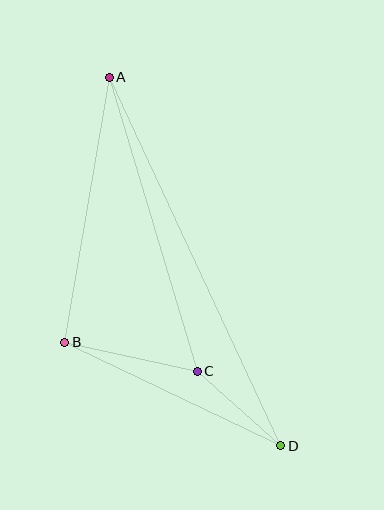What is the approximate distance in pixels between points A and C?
The distance between A and C is approximately 307 pixels.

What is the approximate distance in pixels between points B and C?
The distance between B and C is approximately 136 pixels.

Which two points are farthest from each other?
Points A and D are farthest from each other.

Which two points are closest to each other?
Points C and D are closest to each other.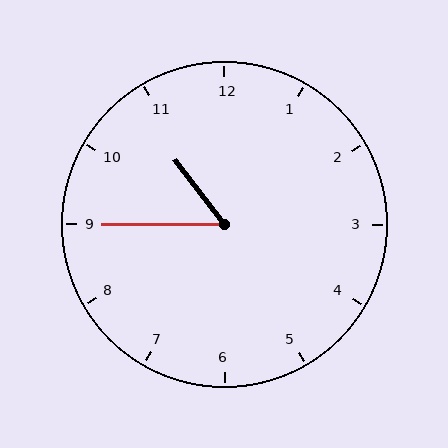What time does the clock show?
10:45.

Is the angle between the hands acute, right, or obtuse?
It is acute.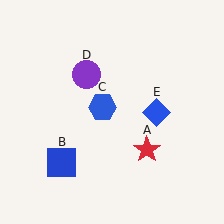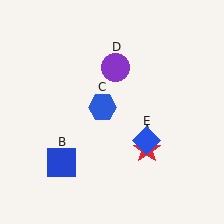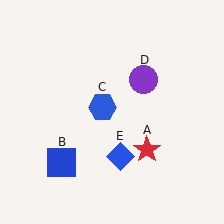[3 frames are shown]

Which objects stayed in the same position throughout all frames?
Red star (object A) and blue square (object B) and blue hexagon (object C) remained stationary.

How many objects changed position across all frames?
2 objects changed position: purple circle (object D), blue diamond (object E).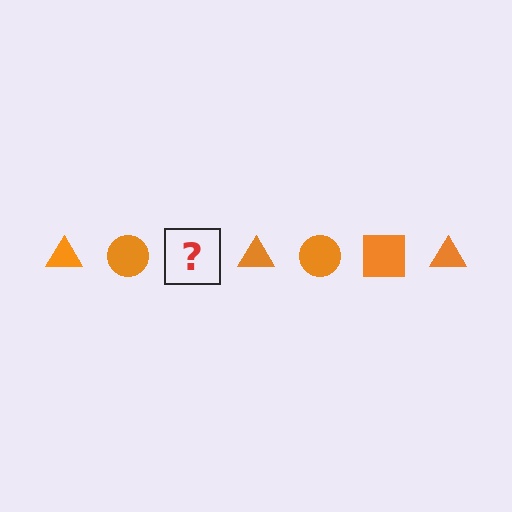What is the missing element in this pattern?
The missing element is an orange square.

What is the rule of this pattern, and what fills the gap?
The rule is that the pattern cycles through triangle, circle, square shapes in orange. The gap should be filled with an orange square.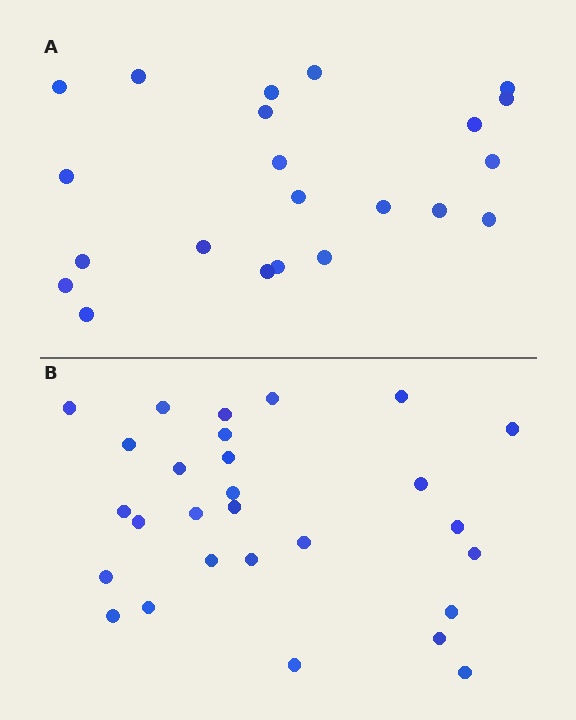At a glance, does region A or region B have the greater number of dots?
Region B (the bottom region) has more dots.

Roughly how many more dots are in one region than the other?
Region B has about 6 more dots than region A.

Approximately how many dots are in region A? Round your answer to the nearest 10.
About 20 dots. (The exact count is 22, which rounds to 20.)